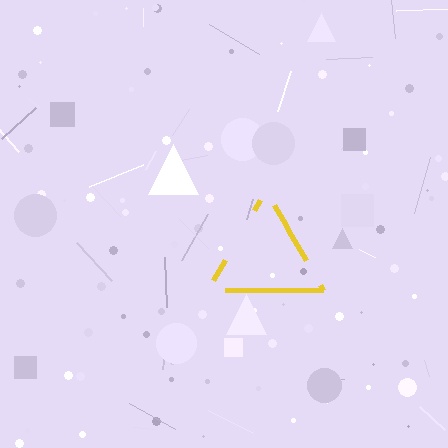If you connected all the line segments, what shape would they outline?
They would outline a triangle.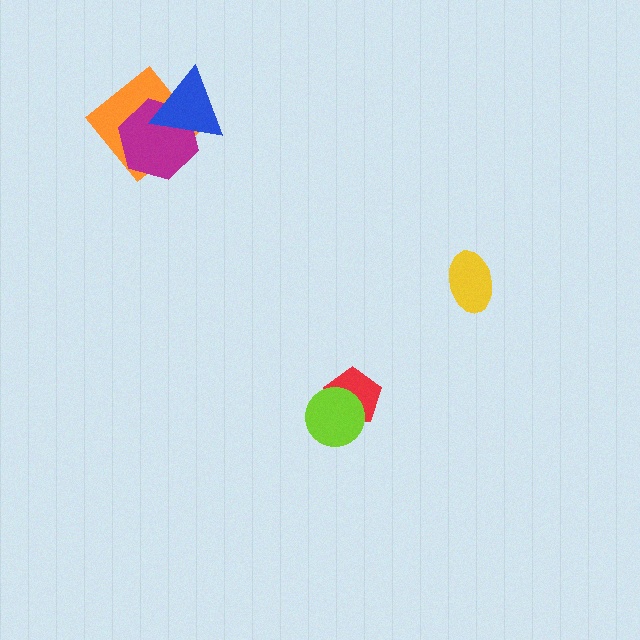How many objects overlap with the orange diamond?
2 objects overlap with the orange diamond.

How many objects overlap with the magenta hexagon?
2 objects overlap with the magenta hexagon.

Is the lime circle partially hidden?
No, no other shape covers it.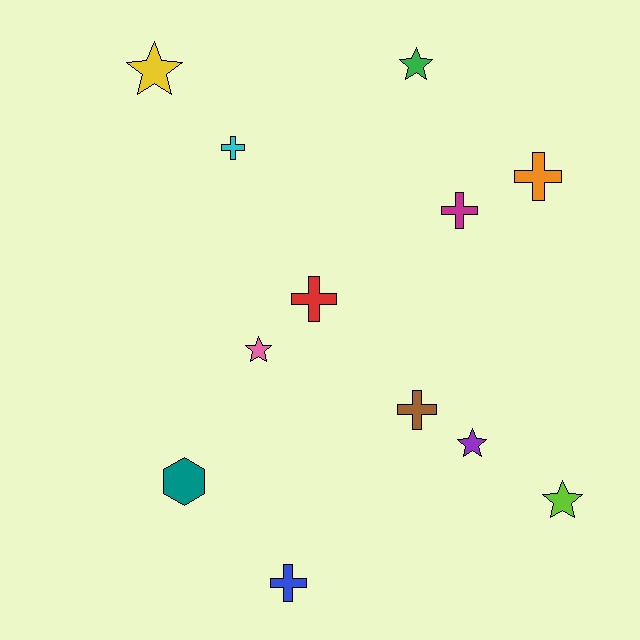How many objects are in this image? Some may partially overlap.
There are 12 objects.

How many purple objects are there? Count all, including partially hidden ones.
There is 1 purple object.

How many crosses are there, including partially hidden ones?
There are 6 crosses.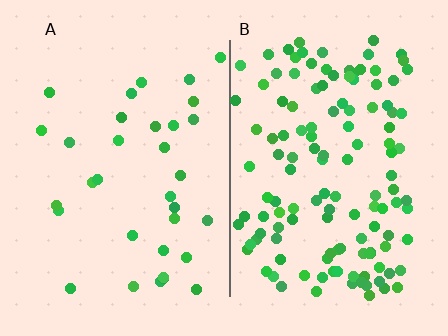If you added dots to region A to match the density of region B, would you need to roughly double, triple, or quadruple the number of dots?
Approximately quadruple.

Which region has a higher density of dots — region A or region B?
B (the right).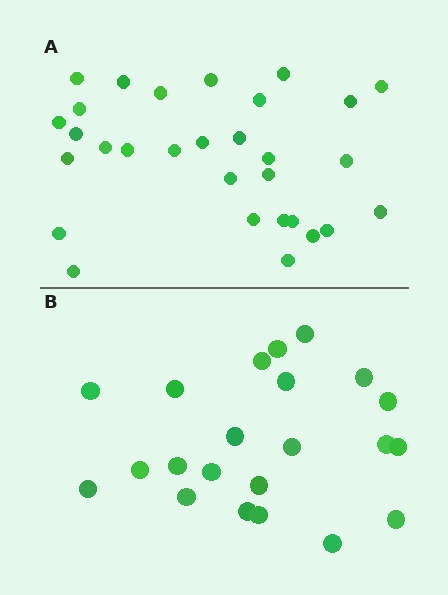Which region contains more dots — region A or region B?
Region A (the top region) has more dots.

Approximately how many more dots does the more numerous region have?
Region A has roughly 8 or so more dots than region B.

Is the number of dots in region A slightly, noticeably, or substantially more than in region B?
Region A has noticeably more, but not dramatically so. The ratio is roughly 1.4 to 1.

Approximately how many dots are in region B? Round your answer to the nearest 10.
About 20 dots. (The exact count is 22, which rounds to 20.)